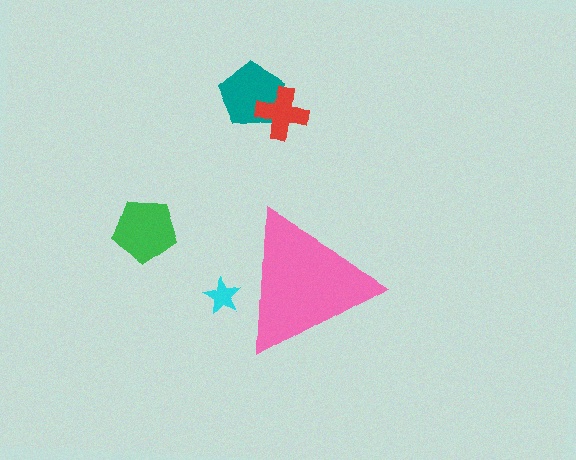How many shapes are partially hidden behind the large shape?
1 shape is partially hidden.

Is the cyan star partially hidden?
Yes, the cyan star is partially hidden behind the pink triangle.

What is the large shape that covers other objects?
A pink triangle.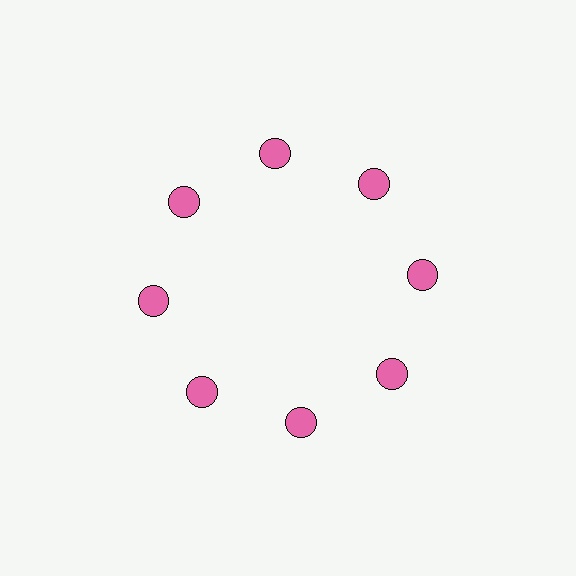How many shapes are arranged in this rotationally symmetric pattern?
There are 8 shapes, arranged in 8 groups of 1.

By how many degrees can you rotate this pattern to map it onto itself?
The pattern maps onto itself every 45 degrees of rotation.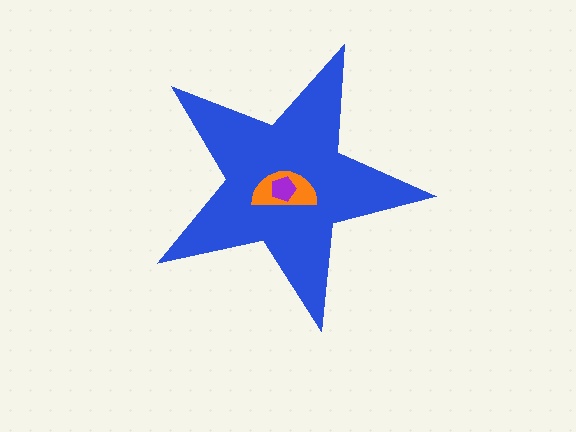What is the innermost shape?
The purple pentagon.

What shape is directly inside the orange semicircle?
The purple pentagon.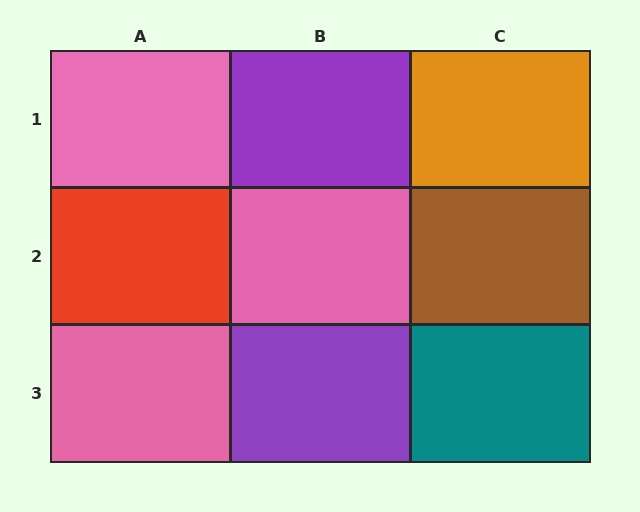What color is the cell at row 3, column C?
Teal.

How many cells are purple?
2 cells are purple.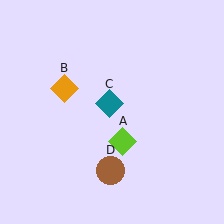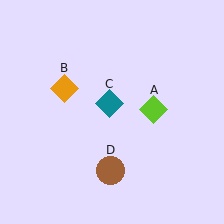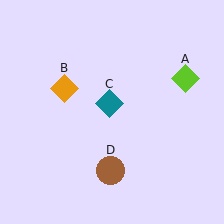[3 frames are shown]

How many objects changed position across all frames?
1 object changed position: lime diamond (object A).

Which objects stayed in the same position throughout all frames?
Orange diamond (object B) and teal diamond (object C) and brown circle (object D) remained stationary.